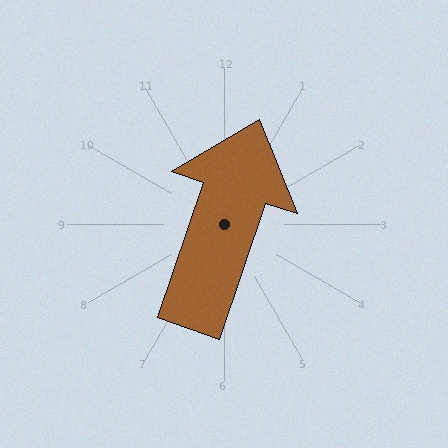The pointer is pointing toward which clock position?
Roughly 1 o'clock.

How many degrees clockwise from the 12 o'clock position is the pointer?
Approximately 19 degrees.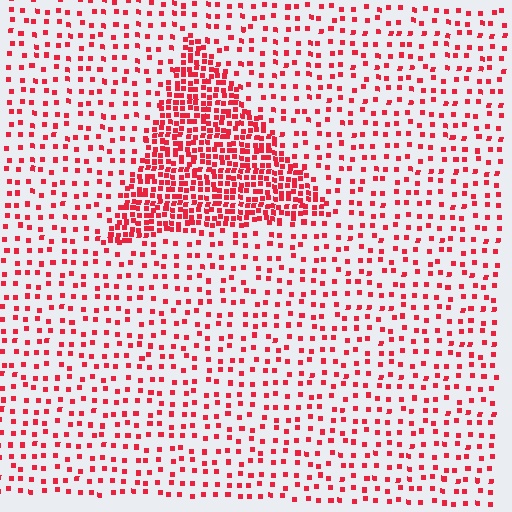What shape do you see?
I see a triangle.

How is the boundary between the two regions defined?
The boundary is defined by a change in element density (approximately 2.9x ratio). All elements are the same color, size, and shape.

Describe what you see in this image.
The image contains small red elements arranged at two different densities. A triangle-shaped region is visible where the elements are more densely packed than the surrounding area.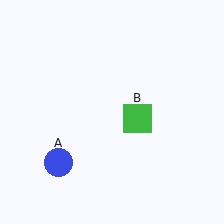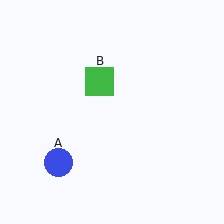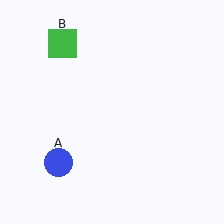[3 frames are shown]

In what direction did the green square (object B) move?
The green square (object B) moved up and to the left.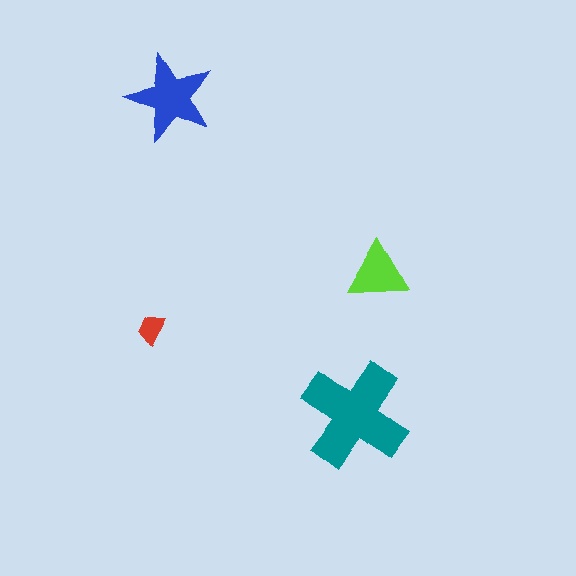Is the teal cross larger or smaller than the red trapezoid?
Larger.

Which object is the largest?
The teal cross.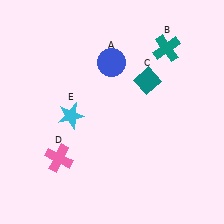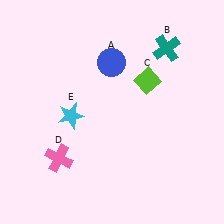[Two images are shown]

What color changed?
The diamond (C) changed from teal in Image 1 to lime in Image 2.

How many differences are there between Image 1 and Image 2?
There is 1 difference between the two images.